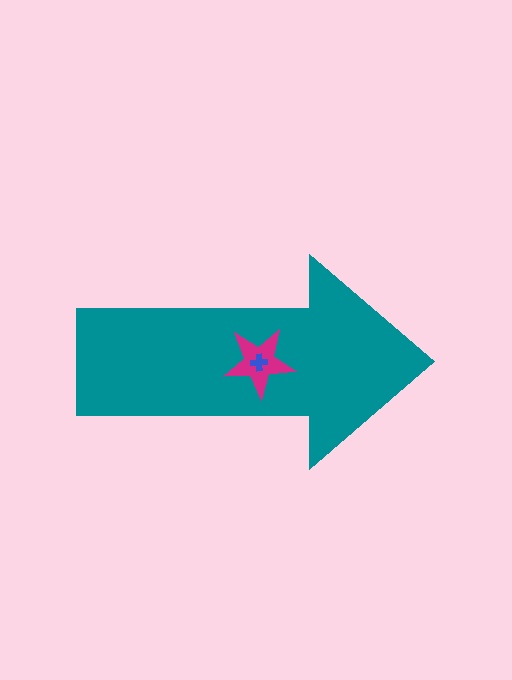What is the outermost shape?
The teal arrow.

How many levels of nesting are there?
3.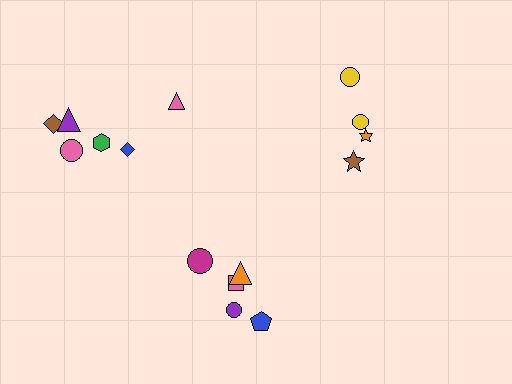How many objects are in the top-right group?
There are 4 objects.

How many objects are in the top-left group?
There are 6 objects.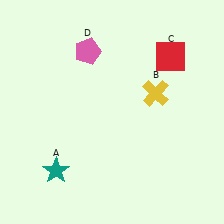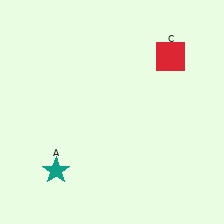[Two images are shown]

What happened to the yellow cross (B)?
The yellow cross (B) was removed in Image 2. It was in the top-right area of Image 1.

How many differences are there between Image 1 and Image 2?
There are 2 differences between the two images.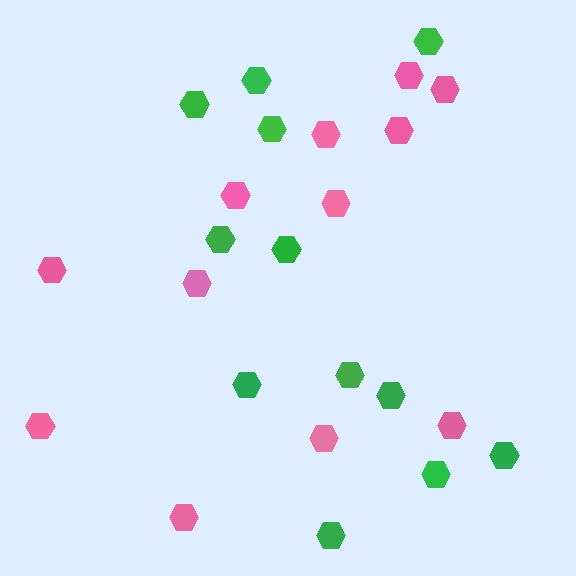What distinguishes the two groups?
There are 2 groups: one group of pink hexagons (12) and one group of green hexagons (12).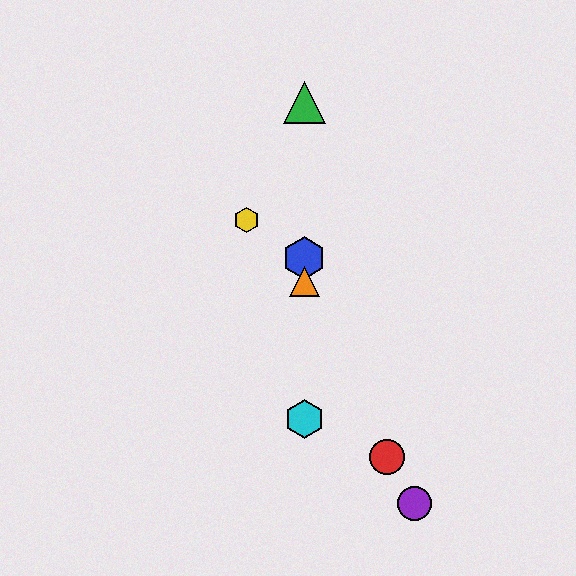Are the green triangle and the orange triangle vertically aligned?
Yes, both are at x≈304.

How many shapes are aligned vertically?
4 shapes (the blue hexagon, the green triangle, the orange triangle, the cyan hexagon) are aligned vertically.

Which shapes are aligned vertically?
The blue hexagon, the green triangle, the orange triangle, the cyan hexagon are aligned vertically.